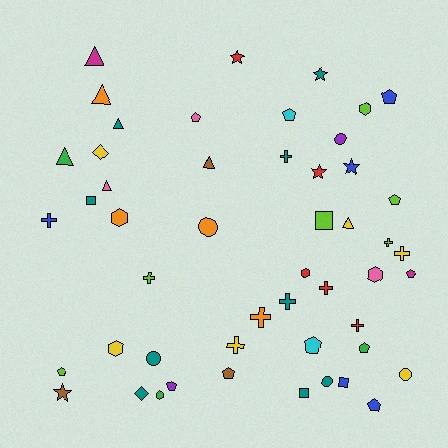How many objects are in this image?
There are 50 objects.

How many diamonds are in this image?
There are 2 diamonds.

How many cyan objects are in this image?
There are 2 cyan objects.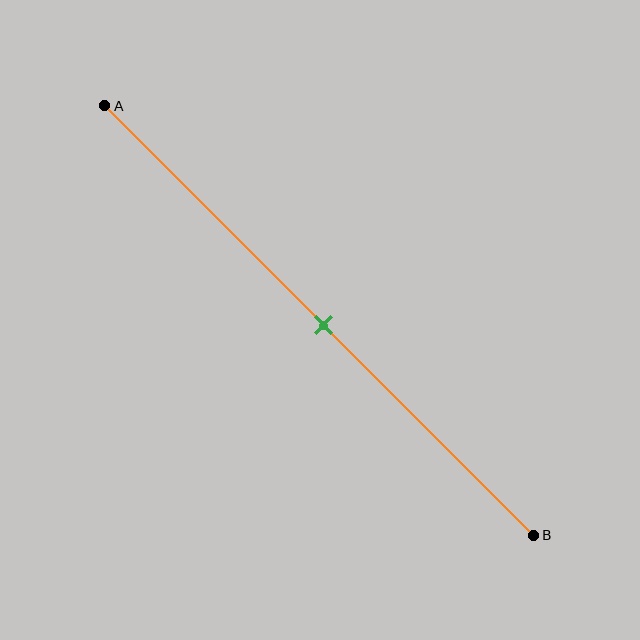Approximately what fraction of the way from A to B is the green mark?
The green mark is approximately 50% of the way from A to B.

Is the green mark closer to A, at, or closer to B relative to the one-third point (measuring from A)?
The green mark is closer to point B than the one-third point of segment AB.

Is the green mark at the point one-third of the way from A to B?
No, the mark is at about 50% from A, not at the 33% one-third point.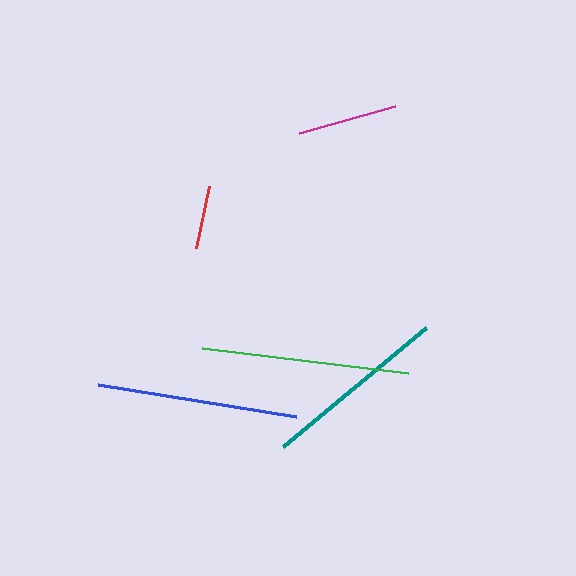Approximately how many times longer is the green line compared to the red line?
The green line is approximately 3.3 times the length of the red line.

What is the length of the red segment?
The red segment is approximately 63 pixels long.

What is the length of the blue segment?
The blue segment is approximately 201 pixels long.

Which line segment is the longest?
The green line is the longest at approximately 208 pixels.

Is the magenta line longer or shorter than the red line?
The magenta line is longer than the red line.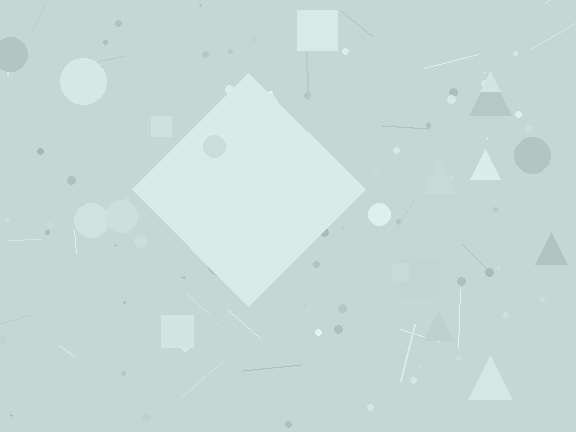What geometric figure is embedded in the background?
A diamond is embedded in the background.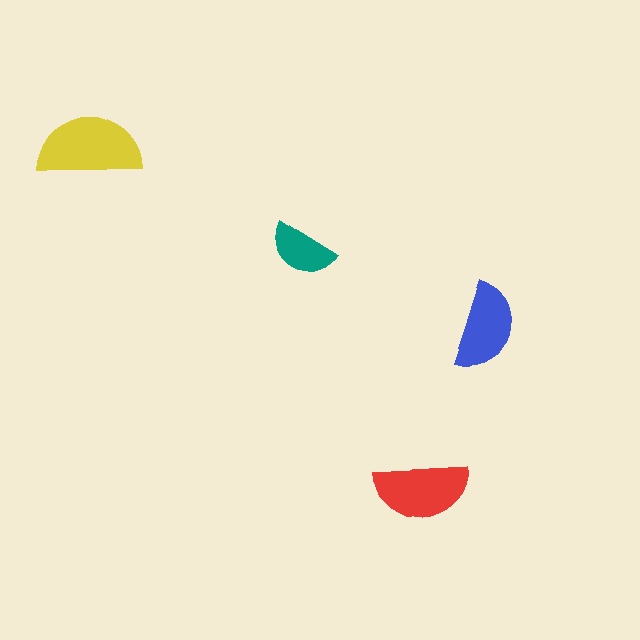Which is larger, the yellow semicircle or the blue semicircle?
The yellow one.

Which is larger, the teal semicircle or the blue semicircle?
The blue one.